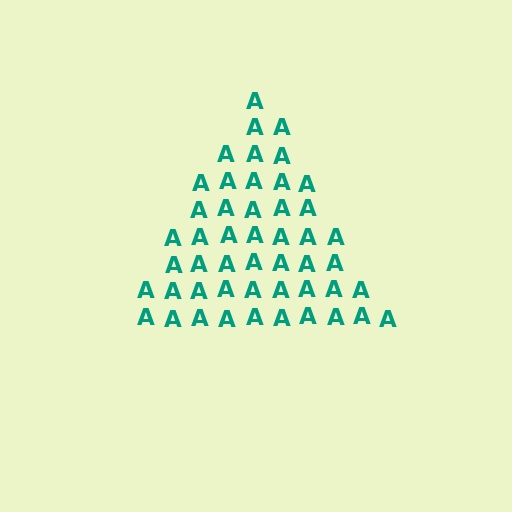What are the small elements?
The small elements are letter A's.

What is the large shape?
The large shape is a triangle.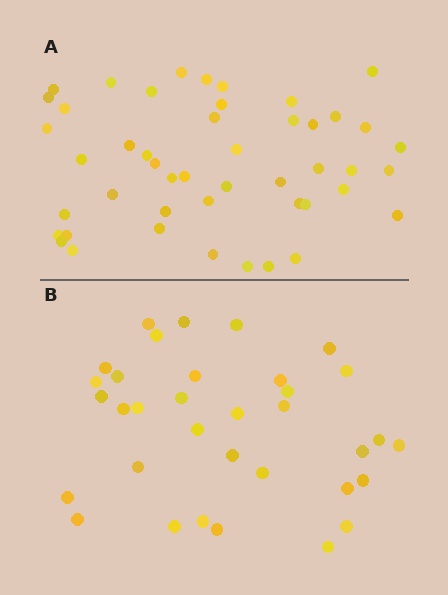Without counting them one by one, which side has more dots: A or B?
Region A (the top region) has more dots.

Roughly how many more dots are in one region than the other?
Region A has approximately 15 more dots than region B.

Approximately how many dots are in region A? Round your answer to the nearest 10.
About 50 dots. (The exact count is 47, which rounds to 50.)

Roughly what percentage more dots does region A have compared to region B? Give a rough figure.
About 40% more.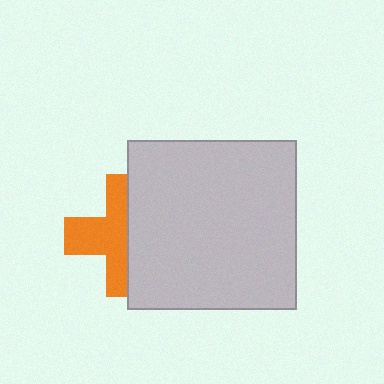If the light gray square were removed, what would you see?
You would see the complete orange cross.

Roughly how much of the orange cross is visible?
About half of it is visible (roughly 54%).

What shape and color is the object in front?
The object in front is a light gray square.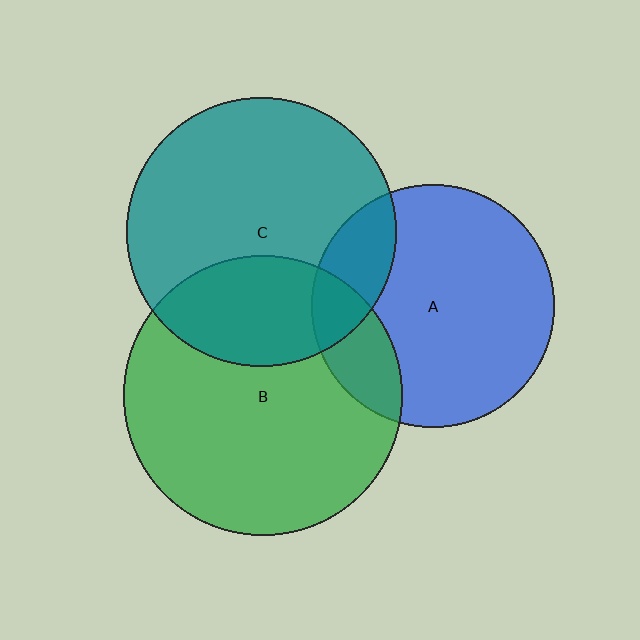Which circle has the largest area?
Circle B (green).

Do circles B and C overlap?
Yes.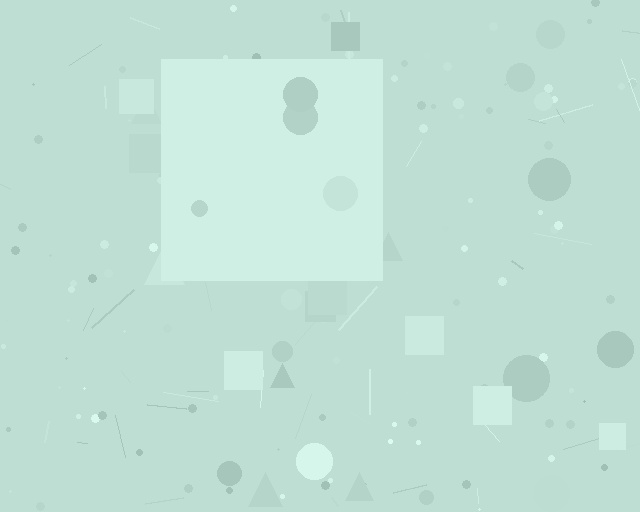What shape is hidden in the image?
A square is hidden in the image.